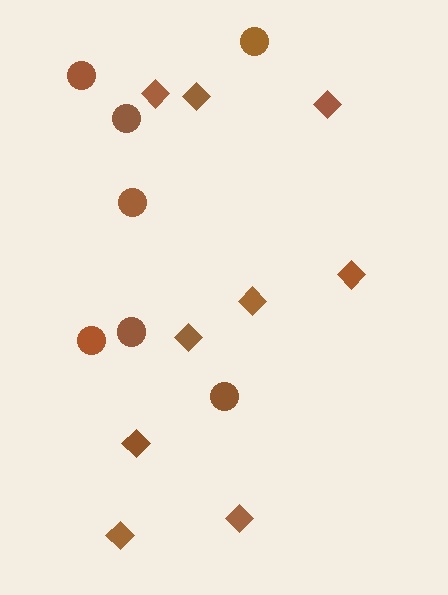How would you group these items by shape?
There are 2 groups: one group of diamonds (9) and one group of circles (7).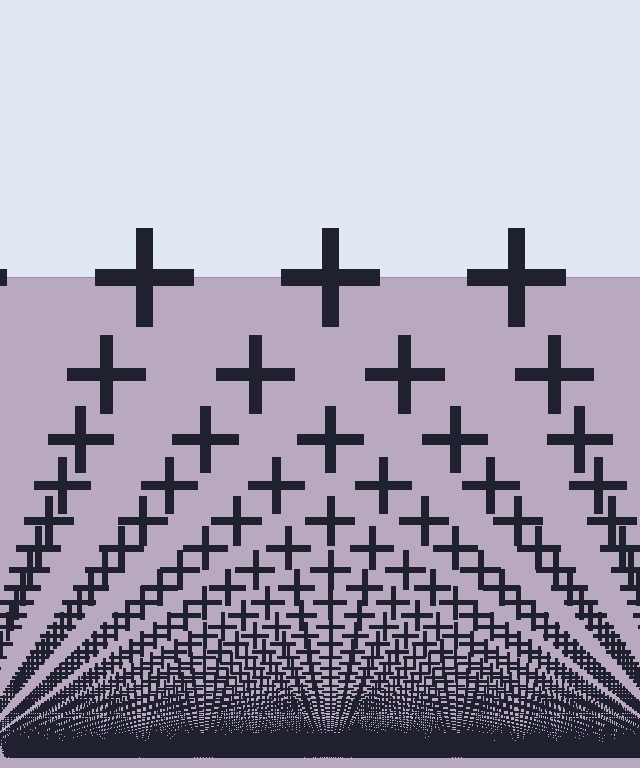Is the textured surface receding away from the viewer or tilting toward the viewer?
The surface appears to tilt toward the viewer. Texture elements get larger and sparser toward the top.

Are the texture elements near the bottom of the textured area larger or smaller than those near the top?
Smaller. The gradient is inverted — elements near the bottom are smaller and denser.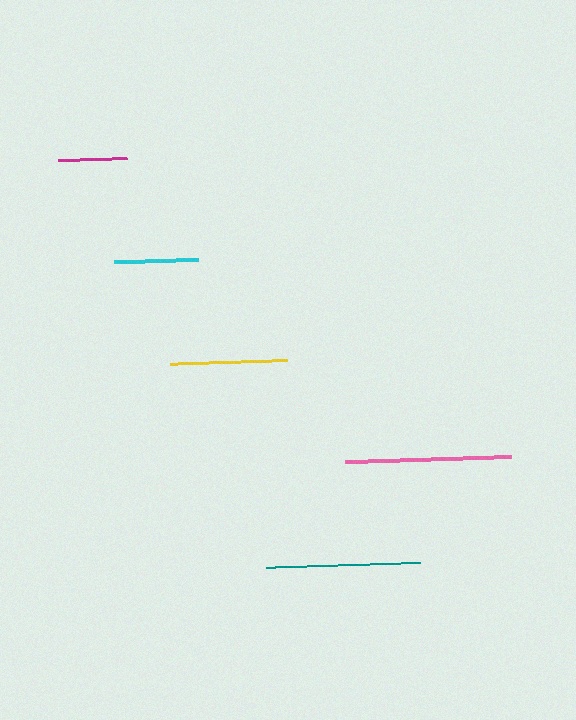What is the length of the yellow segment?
The yellow segment is approximately 118 pixels long.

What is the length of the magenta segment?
The magenta segment is approximately 69 pixels long.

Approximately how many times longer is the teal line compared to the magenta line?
The teal line is approximately 2.2 times the length of the magenta line.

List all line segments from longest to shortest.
From longest to shortest: pink, teal, yellow, cyan, magenta.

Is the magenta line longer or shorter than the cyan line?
The cyan line is longer than the magenta line.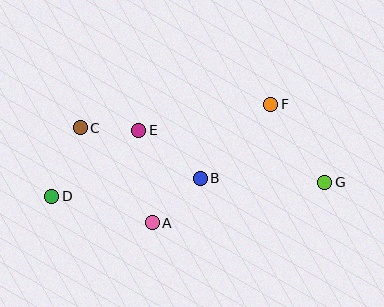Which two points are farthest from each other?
Points D and G are farthest from each other.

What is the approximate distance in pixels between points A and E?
The distance between A and E is approximately 93 pixels.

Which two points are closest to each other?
Points C and E are closest to each other.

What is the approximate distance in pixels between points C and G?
The distance between C and G is approximately 250 pixels.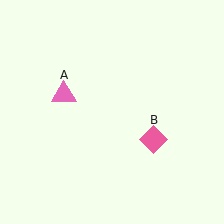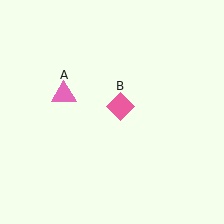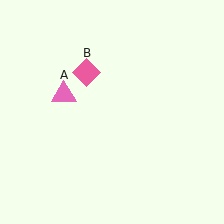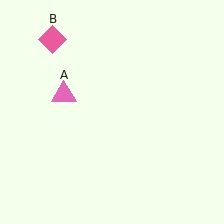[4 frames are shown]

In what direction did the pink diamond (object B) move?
The pink diamond (object B) moved up and to the left.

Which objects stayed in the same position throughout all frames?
Pink triangle (object A) remained stationary.